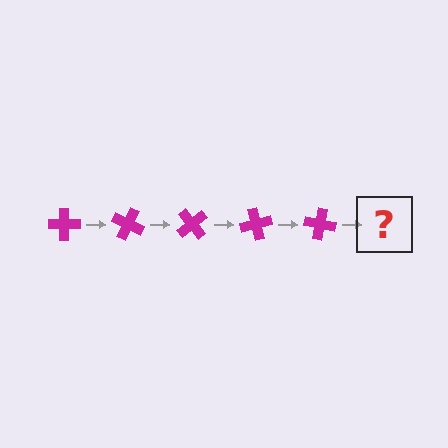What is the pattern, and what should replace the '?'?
The pattern is that the cross rotates 25 degrees each step. The '?' should be a magenta cross rotated 125 degrees.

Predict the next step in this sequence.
The next step is a magenta cross rotated 125 degrees.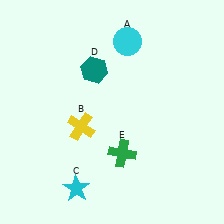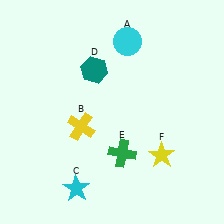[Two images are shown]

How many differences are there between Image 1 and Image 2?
There is 1 difference between the two images.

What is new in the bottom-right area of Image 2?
A yellow star (F) was added in the bottom-right area of Image 2.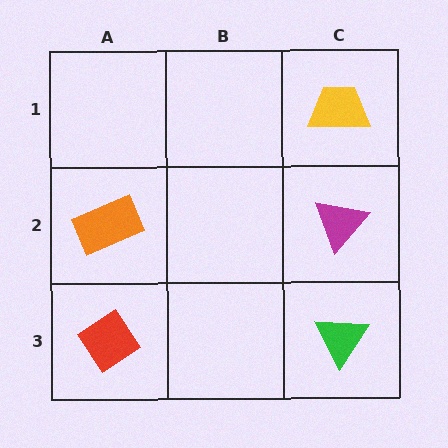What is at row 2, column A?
An orange rectangle.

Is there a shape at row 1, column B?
No, that cell is empty.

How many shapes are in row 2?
2 shapes.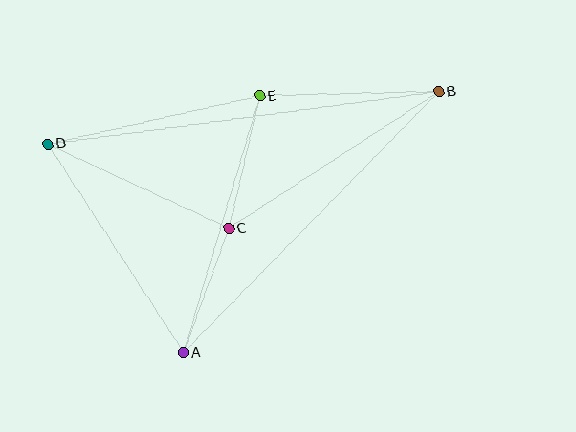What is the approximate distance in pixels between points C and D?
The distance between C and D is approximately 200 pixels.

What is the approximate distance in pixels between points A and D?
The distance between A and D is approximately 249 pixels.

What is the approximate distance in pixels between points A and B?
The distance between A and B is approximately 365 pixels.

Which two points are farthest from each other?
Points B and D are farthest from each other.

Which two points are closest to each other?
Points A and C are closest to each other.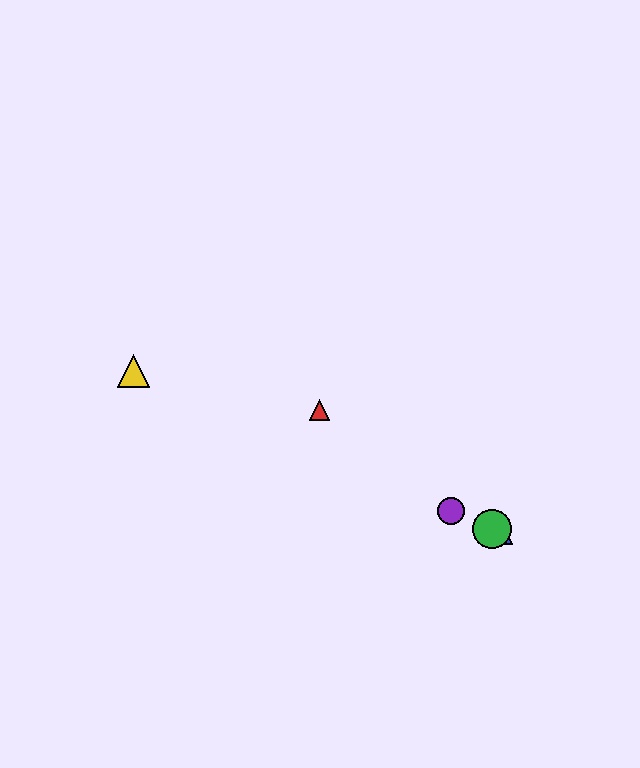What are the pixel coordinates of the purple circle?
The purple circle is at (451, 511).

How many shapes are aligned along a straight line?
4 shapes (the blue triangle, the green circle, the yellow triangle, the purple circle) are aligned along a straight line.